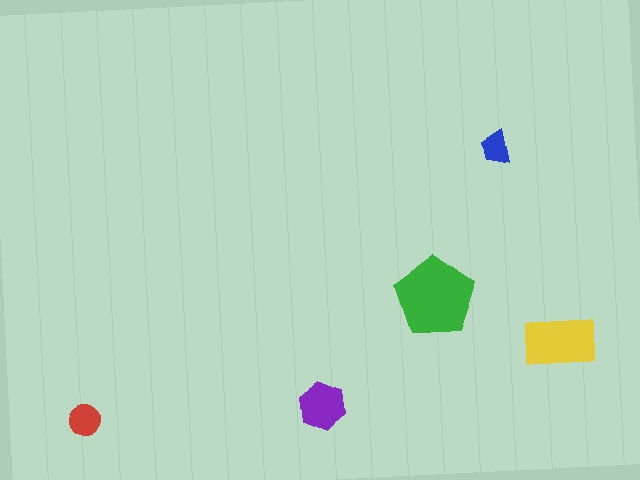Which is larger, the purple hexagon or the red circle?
The purple hexagon.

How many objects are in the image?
There are 5 objects in the image.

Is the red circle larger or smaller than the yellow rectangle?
Smaller.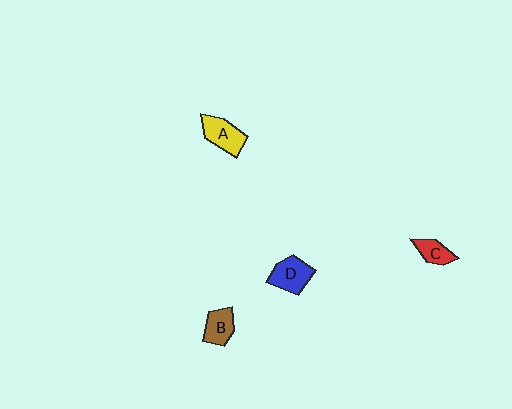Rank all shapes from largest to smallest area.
From largest to smallest: A (yellow), D (blue), B (brown), C (red).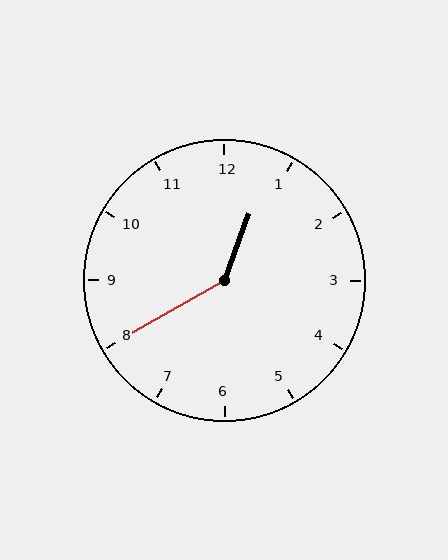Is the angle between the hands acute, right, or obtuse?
It is obtuse.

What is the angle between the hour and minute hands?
Approximately 140 degrees.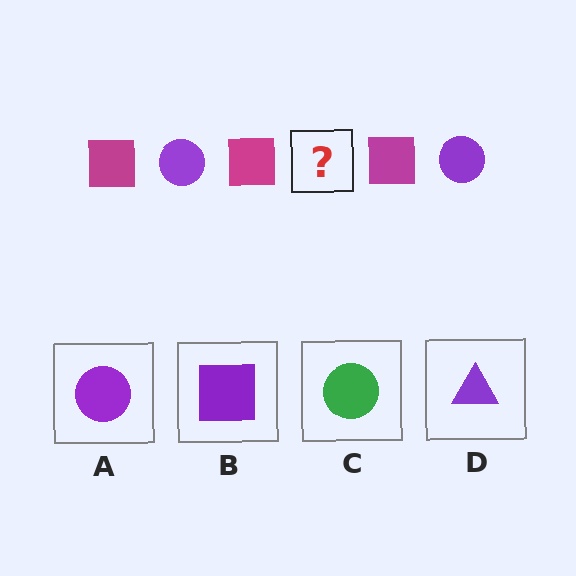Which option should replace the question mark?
Option A.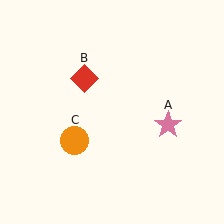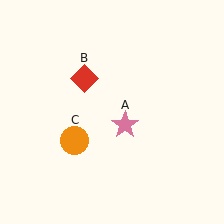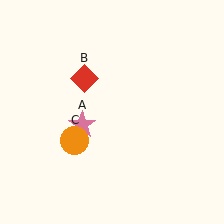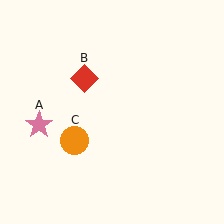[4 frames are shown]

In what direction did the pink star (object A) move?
The pink star (object A) moved left.